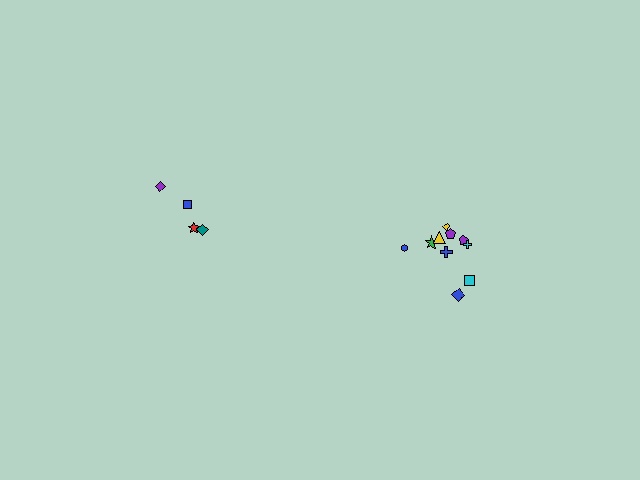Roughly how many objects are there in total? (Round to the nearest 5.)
Roughly 15 objects in total.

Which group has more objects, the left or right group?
The right group.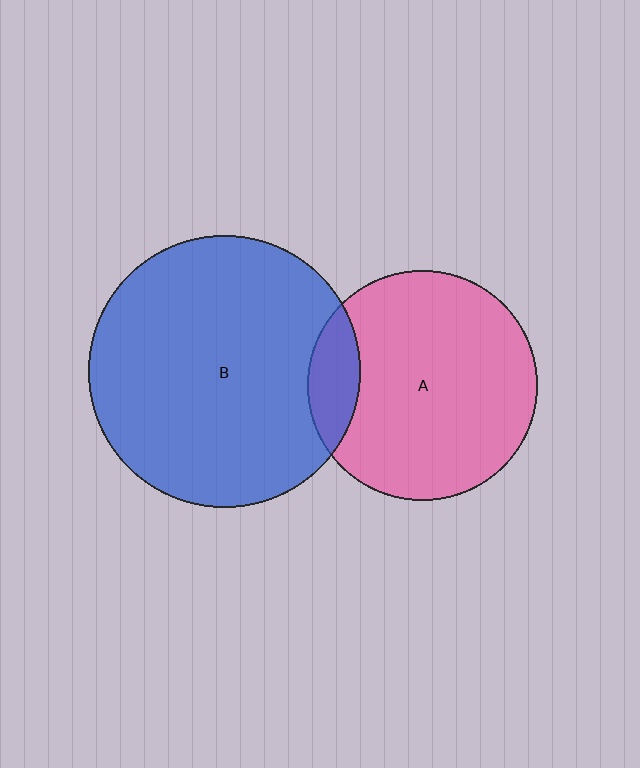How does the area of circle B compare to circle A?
Approximately 1.4 times.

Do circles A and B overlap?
Yes.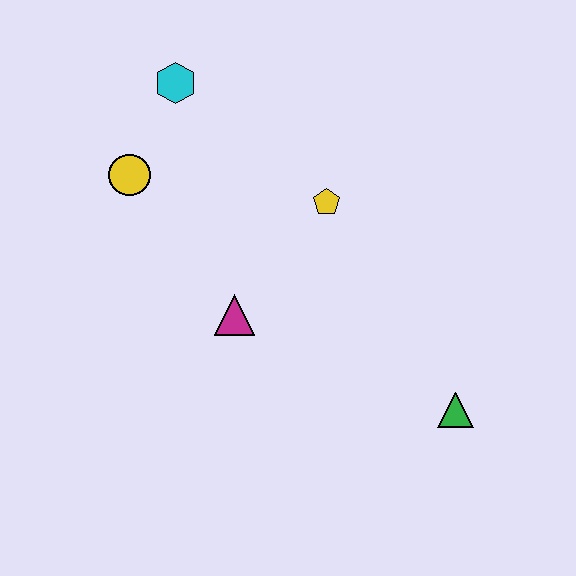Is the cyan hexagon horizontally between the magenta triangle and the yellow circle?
Yes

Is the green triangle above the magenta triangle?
No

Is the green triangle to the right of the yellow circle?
Yes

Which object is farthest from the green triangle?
The cyan hexagon is farthest from the green triangle.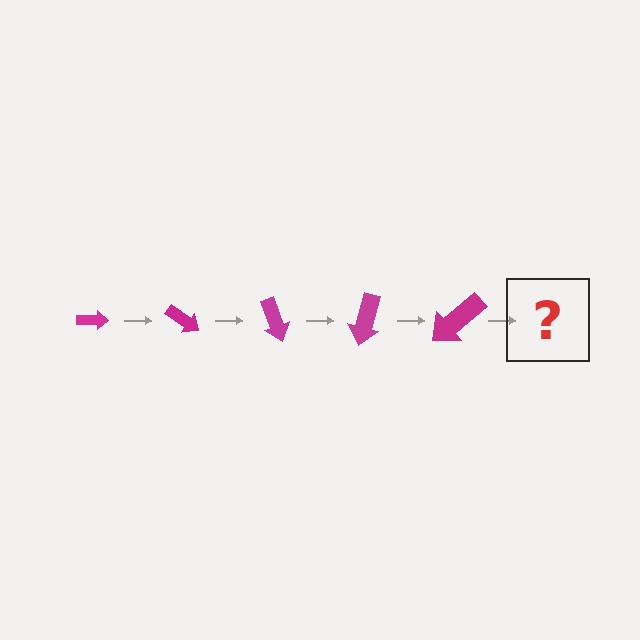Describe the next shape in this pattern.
It should be an arrow, larger than the previous one and rotated 175 degrees from the start.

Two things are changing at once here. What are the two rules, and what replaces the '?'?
The two rules are that the arrow grows larger each step and it rotates 35 degrees each step. The '?' should be an arrow, larger than the previous one and rotated 175 degrees from the start.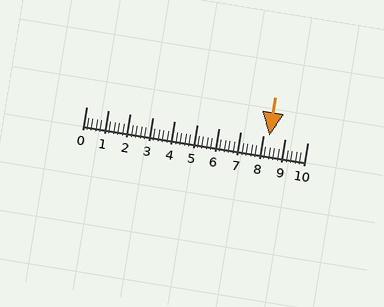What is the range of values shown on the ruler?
The ruler shows values from 0 to 10.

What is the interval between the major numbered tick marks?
The major tick marks are spaced 1 units apart.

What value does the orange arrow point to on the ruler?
The orange arrow points to approximately 8.3.